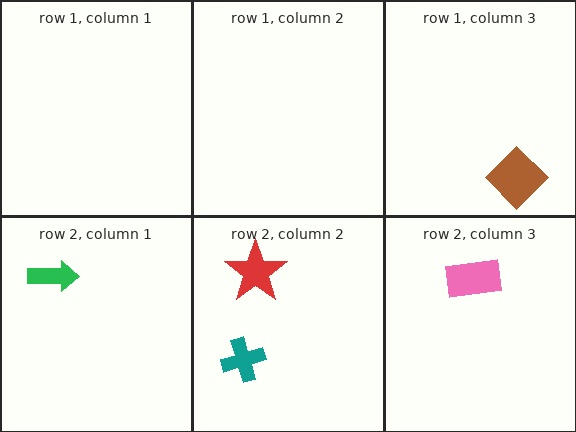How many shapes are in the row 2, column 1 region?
1.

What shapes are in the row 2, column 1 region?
The green arrow.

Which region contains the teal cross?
The row 2, column 2 region.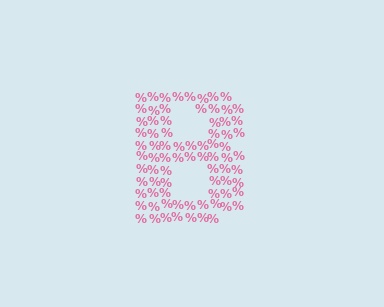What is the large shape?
The large shape is the letter B.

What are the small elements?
The small elements are percent signs.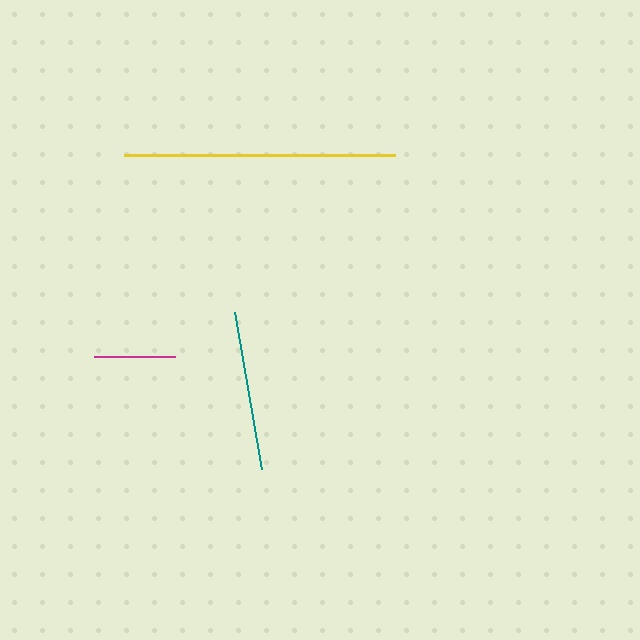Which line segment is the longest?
The yellow line is the longest at approximately 271 pixels.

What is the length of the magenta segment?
The magenta segment is approximately 81 pixels long.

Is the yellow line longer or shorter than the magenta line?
The yellow line is longer than the magenta line.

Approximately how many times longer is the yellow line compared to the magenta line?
The yellow line is approximately 3.3 times the length of the magenta line.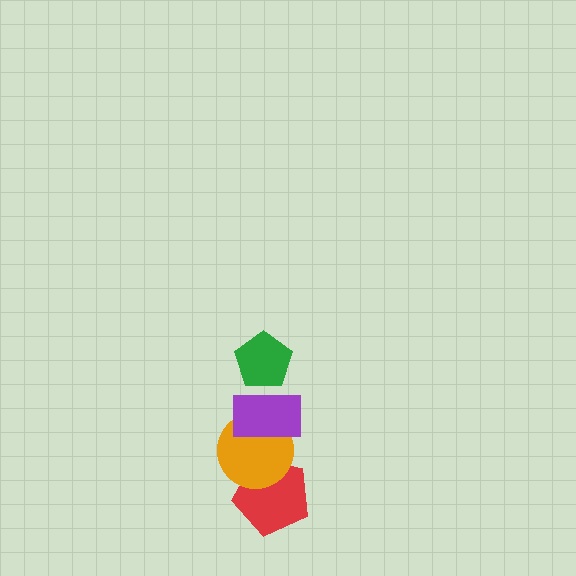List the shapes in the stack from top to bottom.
From top to bottom: the green pentagon, the purple rectangle, the orange circle, the red pentagon.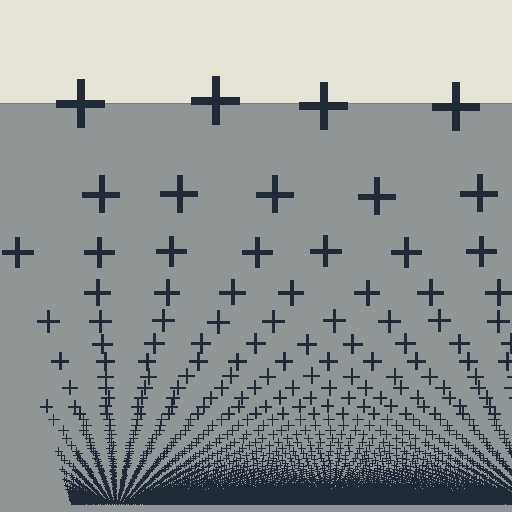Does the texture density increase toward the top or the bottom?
Density increases toward the bottom.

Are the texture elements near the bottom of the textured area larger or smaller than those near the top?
Smaller. The gradient is inverted — elements near the bottom are smaller and denser.